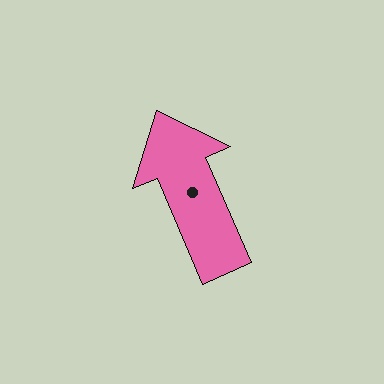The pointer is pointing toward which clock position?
Roughly 11 o'clock.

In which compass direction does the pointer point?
Northwest.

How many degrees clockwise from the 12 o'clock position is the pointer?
Approximately 337 degrees.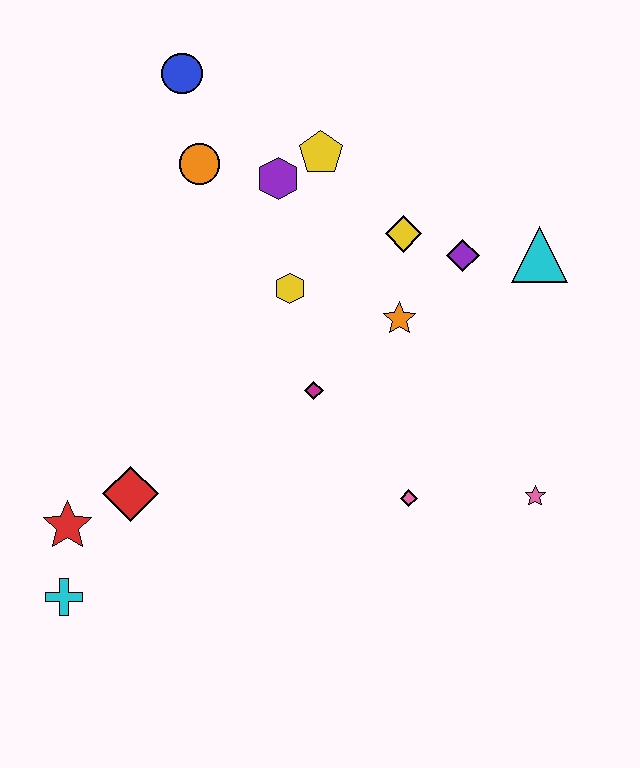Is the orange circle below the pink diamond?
No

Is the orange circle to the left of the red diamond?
No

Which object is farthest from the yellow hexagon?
The cyan cross is farthest from the yellow hexagon.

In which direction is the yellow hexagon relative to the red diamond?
The yellow hexagon is above the red diamond.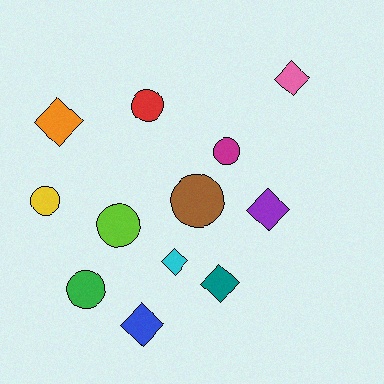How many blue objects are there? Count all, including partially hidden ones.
There is 1 blue object.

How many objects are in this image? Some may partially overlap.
There are 12 objects.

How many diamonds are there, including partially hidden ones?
There are 6 diamonds.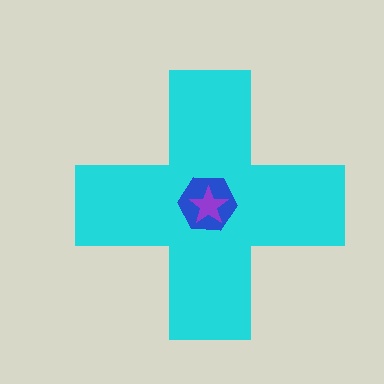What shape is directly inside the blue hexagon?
The purple star.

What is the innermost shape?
The purple star.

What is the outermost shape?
The cyan cross.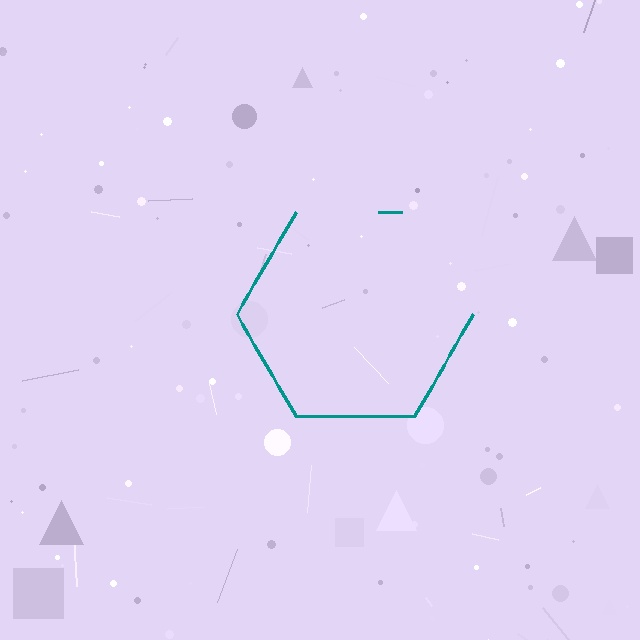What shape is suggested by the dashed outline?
The dashed outline suggests a hexagon.